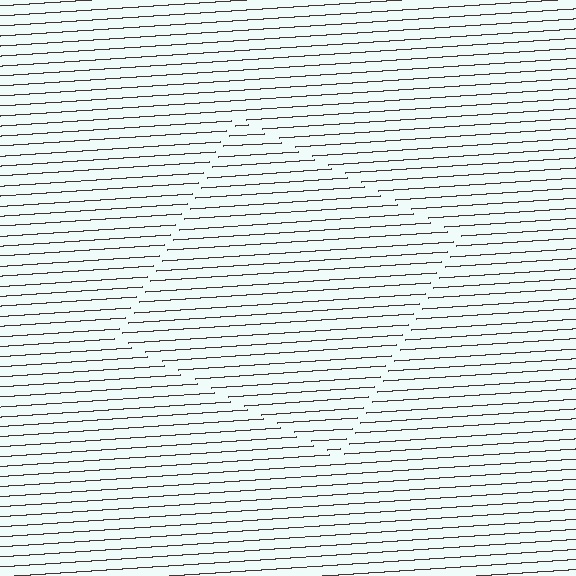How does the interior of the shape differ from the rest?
The interior of the shape contains the same grating, shifted by half a period — the contour is defined by the phase discontinuity where line-ends from the inner and outer gratings abut.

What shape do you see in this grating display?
An illusory square. The interior of the shape contains the same grating, shifted by half a period — the contour is defined by the phase discontinuity where line-ends from the inner and outer gratings abut.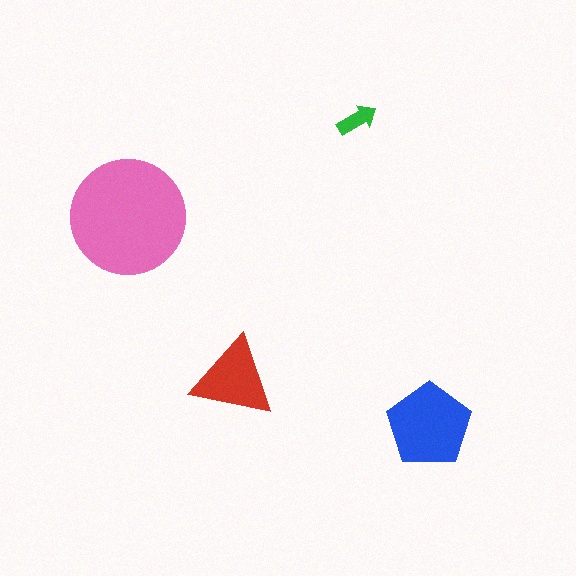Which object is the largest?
The pink circle.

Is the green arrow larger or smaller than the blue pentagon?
Smaller.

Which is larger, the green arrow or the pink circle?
The pink circle.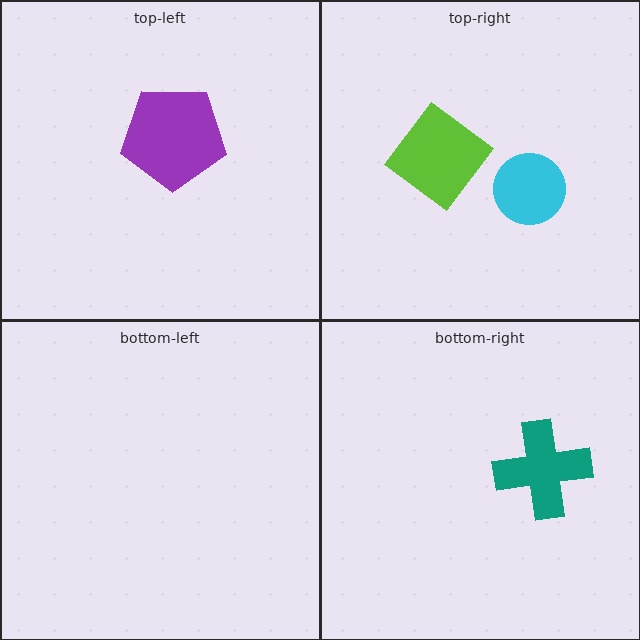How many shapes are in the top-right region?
2.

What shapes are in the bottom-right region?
The teal cross.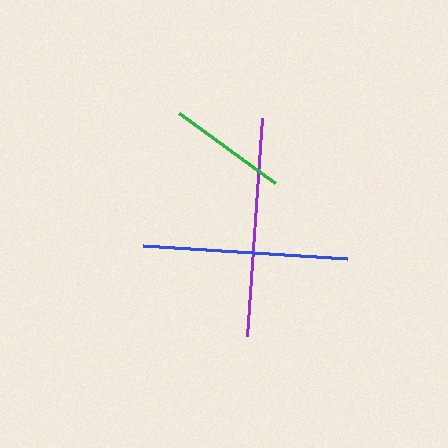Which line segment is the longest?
The purple line is the longest at approximately 219 pixels.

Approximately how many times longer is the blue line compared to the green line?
The blue line is approximately 1.7 times the length of the green line.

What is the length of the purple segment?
The purple segment is approximately 219 pixels long.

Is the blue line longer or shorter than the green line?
The blue line is longer than the green line.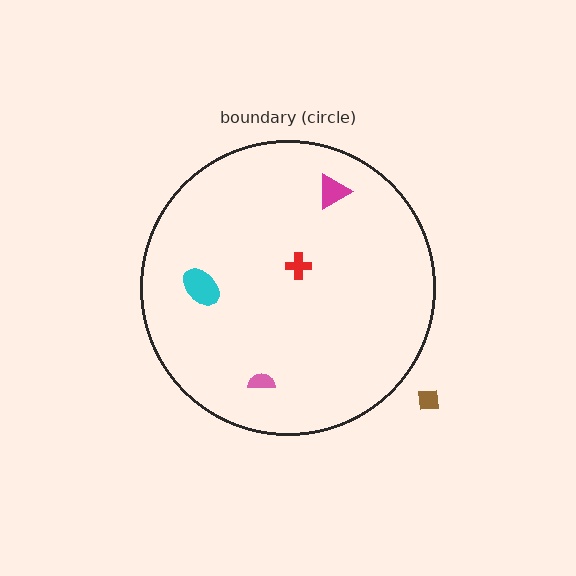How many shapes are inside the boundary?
4 inside, 1 outside.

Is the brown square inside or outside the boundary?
Outside.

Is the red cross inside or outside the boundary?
Inside.